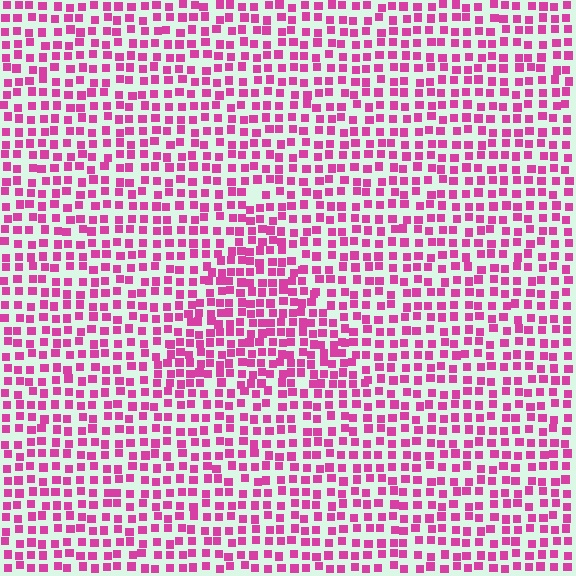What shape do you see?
I see a triangle.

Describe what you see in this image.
The image contains small magenta elements arranged at two different densities. A triangle-shaped region is visible where the elements are more densely packed than the surrounding area.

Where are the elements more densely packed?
The elements are more densely packed inside the triangle boundary.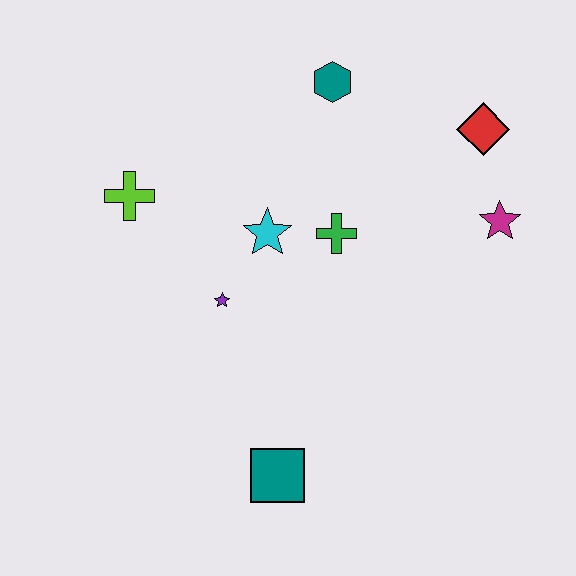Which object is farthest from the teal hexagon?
The teal square is farthest from the teal hexagon.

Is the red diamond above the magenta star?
Yes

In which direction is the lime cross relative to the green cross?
The lime cross is to the left of the green cross.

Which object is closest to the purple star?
The cyan star is closest to the purple star.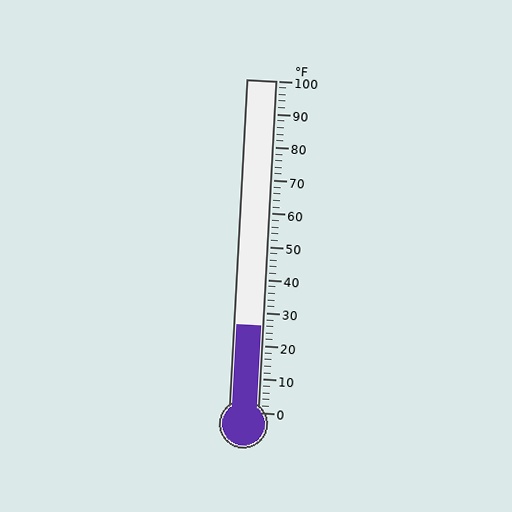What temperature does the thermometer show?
The thermometer shows approximately 26°F.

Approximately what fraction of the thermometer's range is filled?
The thermometer is filled to approximately 25% of its range.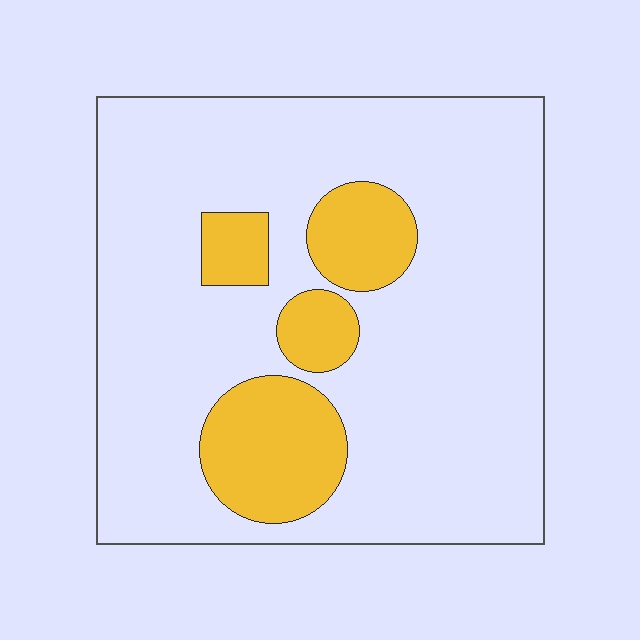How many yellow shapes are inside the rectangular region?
4.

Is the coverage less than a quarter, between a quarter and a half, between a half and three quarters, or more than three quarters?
Less than a quarter.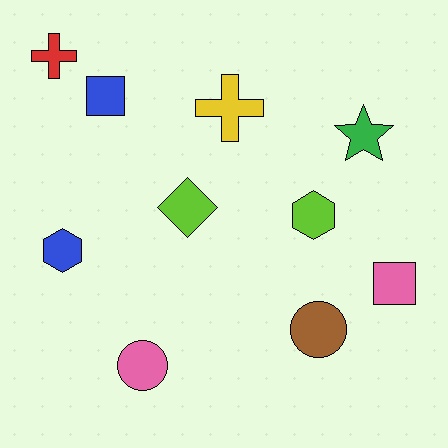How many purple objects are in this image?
There are no purple objects.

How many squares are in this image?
There are 2 squares.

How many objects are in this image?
There are 10 objects.